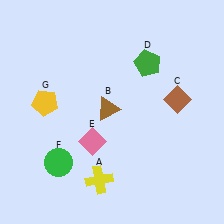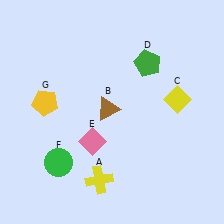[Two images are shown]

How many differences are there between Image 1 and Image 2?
There is 1 difference between the two images.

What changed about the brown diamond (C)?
In Image 1, C is brown. In Image 2, it changed to yellow.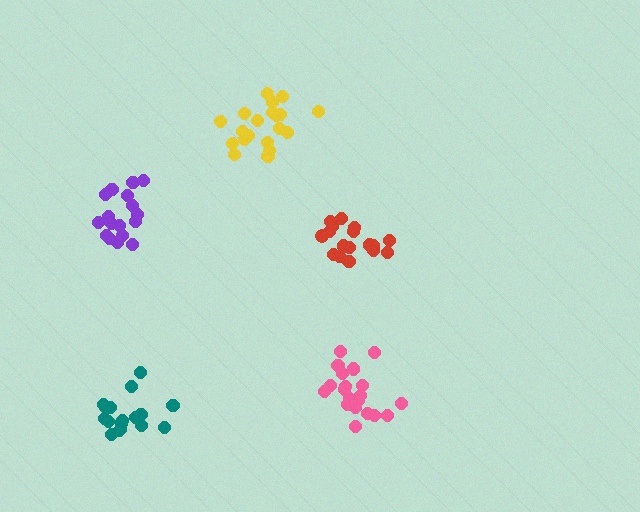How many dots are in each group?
Group 1: 17 dots, Group 2: 20 dots, Group 3: 17 dots, Group 4: 17 dots, Group 5: 20 dots (91 total).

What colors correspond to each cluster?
The clusters are colored: teal, pink, red, purple, yellow.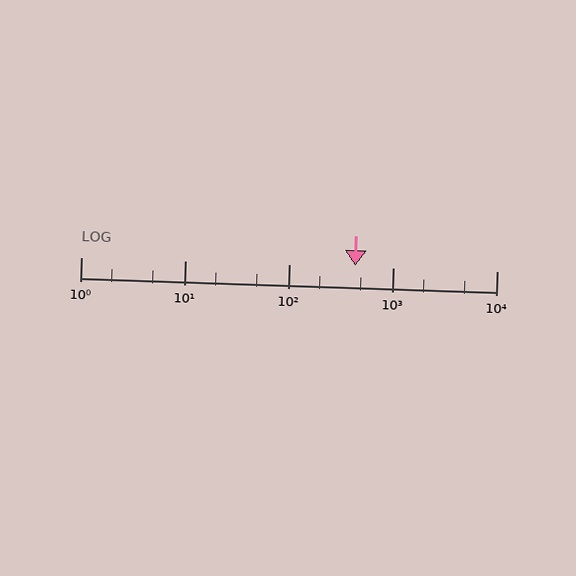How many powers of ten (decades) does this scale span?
The scale spans 4 decades, from 1 to 10000.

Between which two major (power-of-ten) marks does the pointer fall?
The pointer is between 100 and 1000.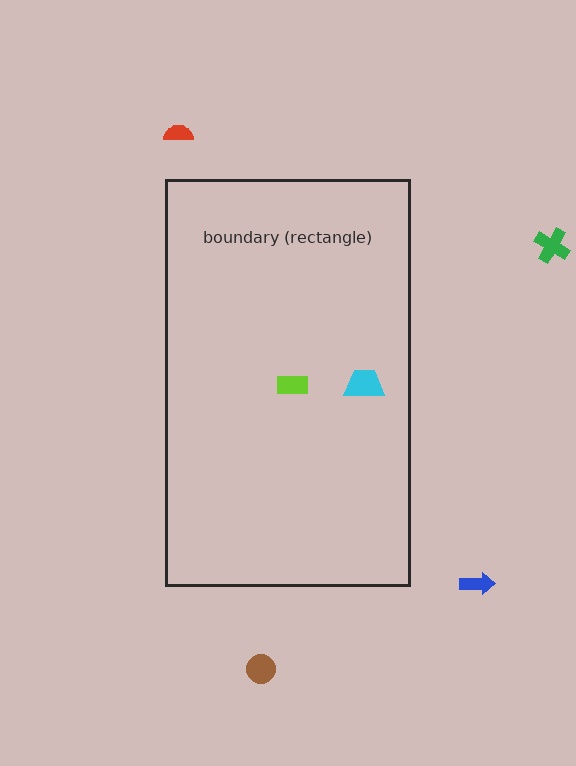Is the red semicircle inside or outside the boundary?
Outside.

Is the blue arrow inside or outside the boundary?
Outside.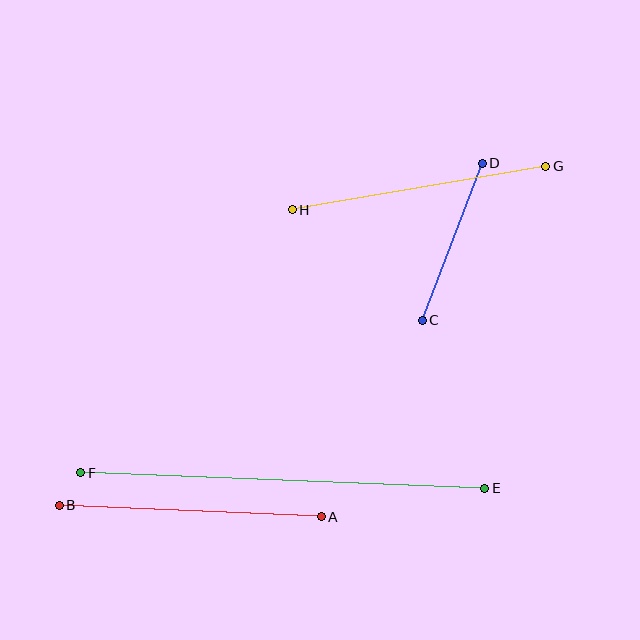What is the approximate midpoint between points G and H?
The midpoint is at approximately (419, 188) pixels.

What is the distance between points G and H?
The distance is approximately 257 pixels.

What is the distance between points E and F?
The distance is approximately 404 pixels.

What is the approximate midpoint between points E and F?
The midpoint is at approximately (283, 480) pixels.